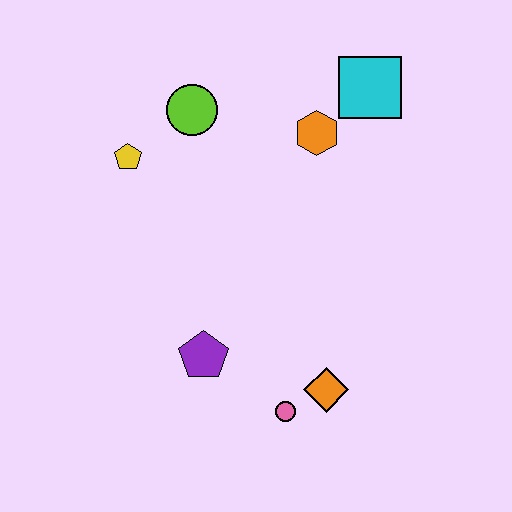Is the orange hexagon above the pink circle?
Yes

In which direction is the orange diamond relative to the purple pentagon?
The orange diamond is to the right of the purple pentagon.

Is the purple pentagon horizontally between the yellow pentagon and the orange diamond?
Yes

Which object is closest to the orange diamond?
The pink circle is closest to the orange diamond.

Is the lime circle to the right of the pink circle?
No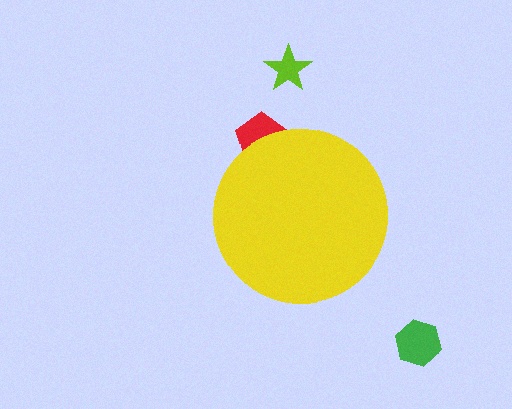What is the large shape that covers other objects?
A yellow circle.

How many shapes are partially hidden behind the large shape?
1 shape is partially hidden.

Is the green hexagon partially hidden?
No, the green hexagon is fully visible.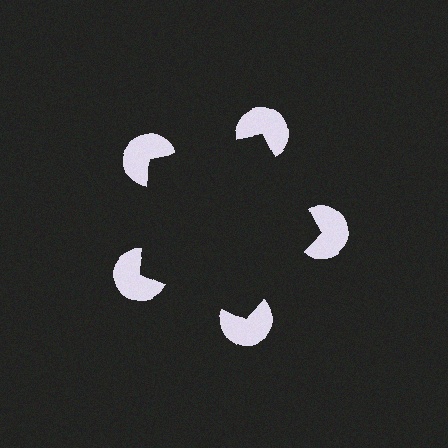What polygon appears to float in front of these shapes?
An illusory pentagon — its edges are inferred from the aligned wedge cuts in the pac-man discs, not physically drawn.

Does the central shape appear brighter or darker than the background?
It typically appears slightly darker than the background, even though no actual brightness change is drawn.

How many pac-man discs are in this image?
There are 5 — one at each vertex of the illusory pentagon.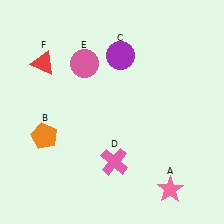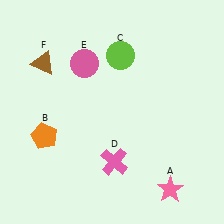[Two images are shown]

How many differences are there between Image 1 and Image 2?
There are 2 differences between the two images.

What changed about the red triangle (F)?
In Image 1, F is red. In Image 2, it changed to brown.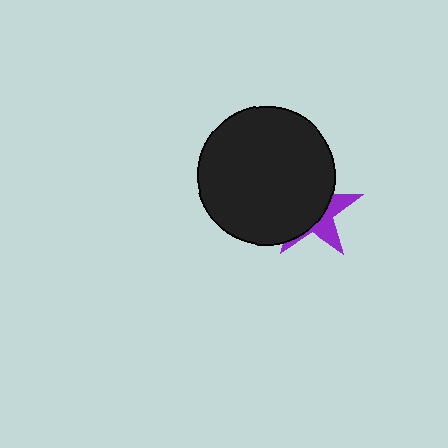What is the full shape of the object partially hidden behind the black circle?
The partially hidden object is a purple star.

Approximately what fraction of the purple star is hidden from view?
Roughly 65% of the purple star is hidden behind the black circle.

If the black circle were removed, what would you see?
You would see the complete purple star.